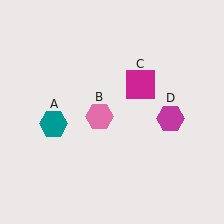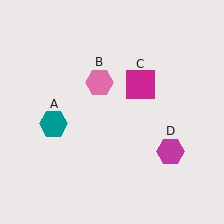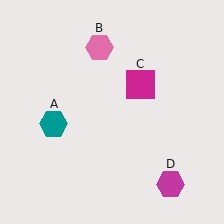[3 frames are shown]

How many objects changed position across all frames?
2 objects changed position: pink hexagon (object B), magenta hexagon (object D).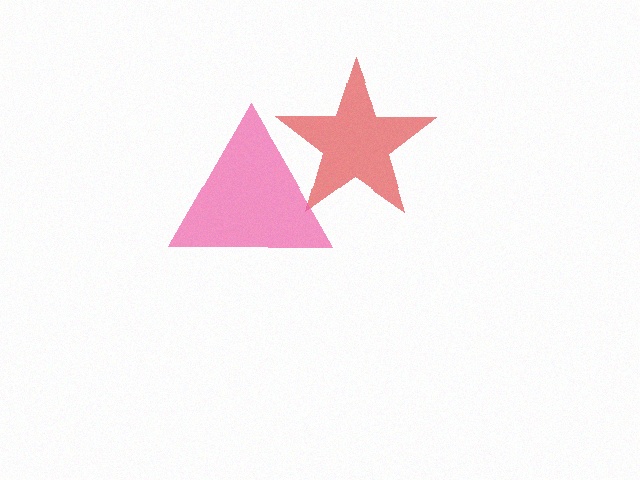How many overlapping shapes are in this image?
There are 2 overlapping shapes in the image.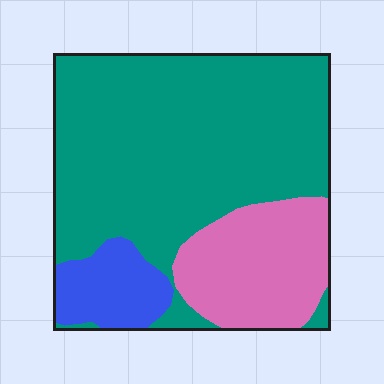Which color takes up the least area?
Blue, at roughly 10%.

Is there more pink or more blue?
Pink.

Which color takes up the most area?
Teal, at roughly 65%.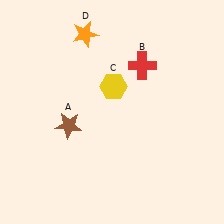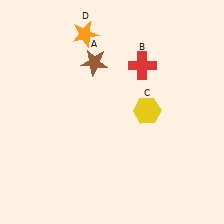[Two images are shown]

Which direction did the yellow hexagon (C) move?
The yellow hexagon (C) moved right.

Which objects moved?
The objects that moved are: the brown star (A), the yellow hexagon (C).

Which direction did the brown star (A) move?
The brown star (A) moved up.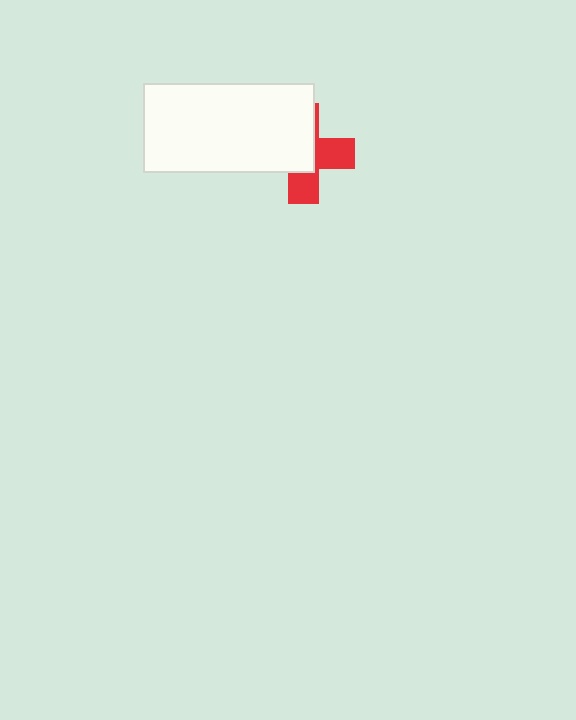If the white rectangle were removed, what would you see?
You would see the complete red cross.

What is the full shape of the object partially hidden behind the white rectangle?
The partially hidden object is a red cross.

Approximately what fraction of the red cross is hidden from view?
Roughly 56% of the red cross is hidden behind the white rectangle.